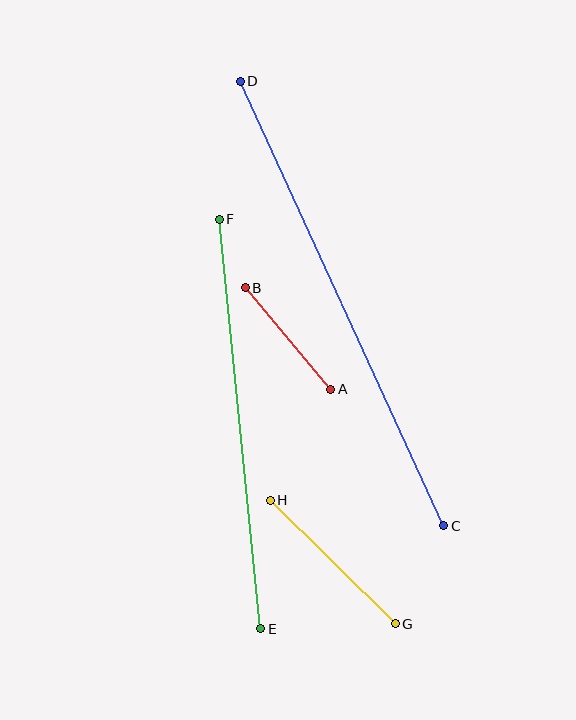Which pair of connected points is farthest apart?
Points C and D are farthest apart.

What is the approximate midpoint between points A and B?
The midpoint is at approximately (288, 338) pixels.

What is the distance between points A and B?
The distance is approximately 133 pixels.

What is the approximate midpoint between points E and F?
The midpoint is at approximately (240, 424) pixels.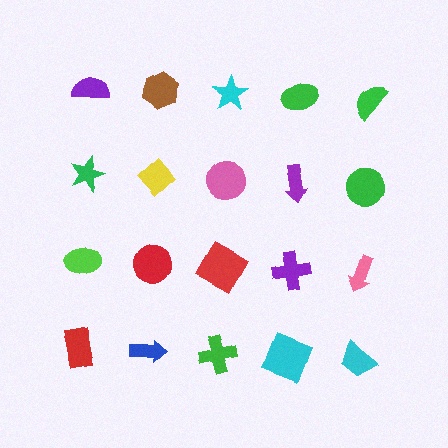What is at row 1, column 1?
A purple semicircle.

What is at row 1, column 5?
A green semicircle.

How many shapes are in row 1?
5 shapes.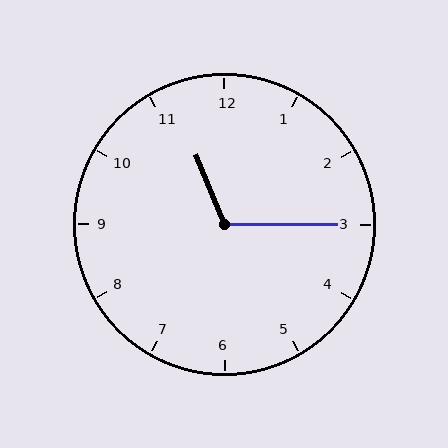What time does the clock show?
11:15.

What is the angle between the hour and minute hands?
Approximately 112 degrees.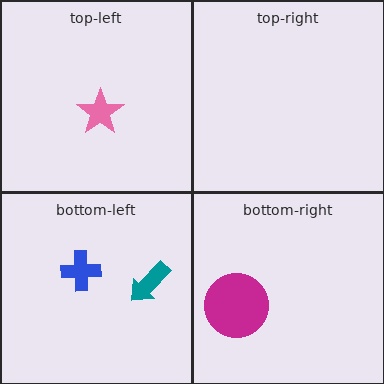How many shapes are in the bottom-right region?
1.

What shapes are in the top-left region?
The pink star.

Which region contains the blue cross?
The bottom-left region.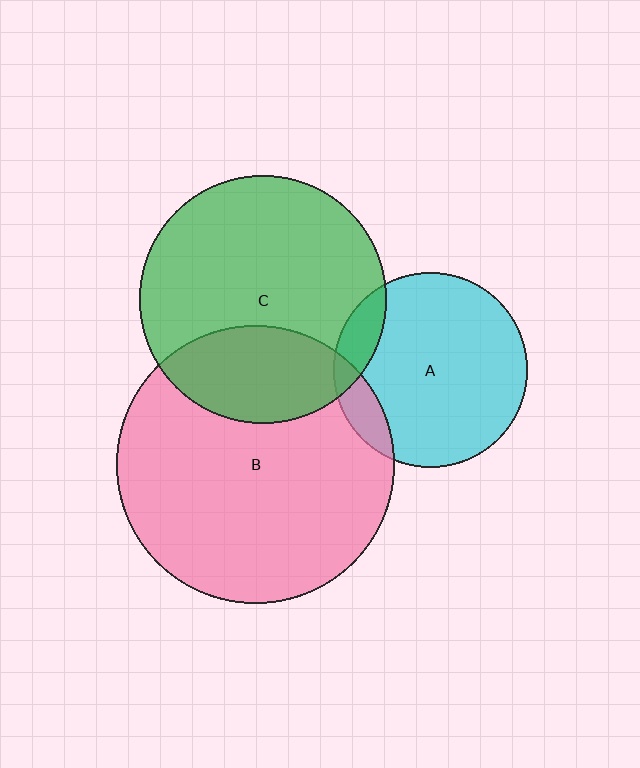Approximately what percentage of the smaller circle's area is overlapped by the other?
Approximately 10%.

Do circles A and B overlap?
Yes.